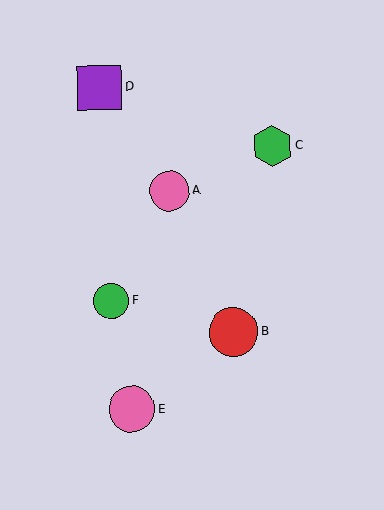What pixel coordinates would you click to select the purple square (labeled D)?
Click at (100, 87) to select the purple square D.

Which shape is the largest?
The red circle (labeled B) is the largest.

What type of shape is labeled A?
Shape A is a pink circle.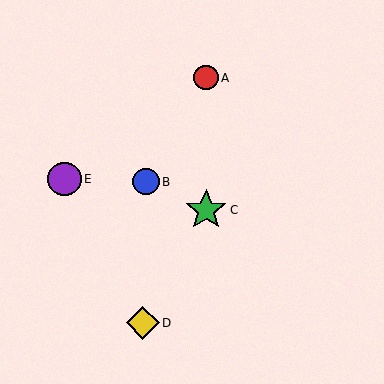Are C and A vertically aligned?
Yes, both are at x≈206.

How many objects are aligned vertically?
2 objects (A, C) are aligned vertically.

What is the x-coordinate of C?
Object C is at x≈206.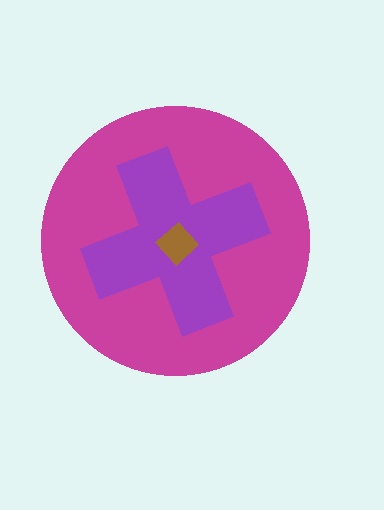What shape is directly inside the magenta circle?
The purple cross.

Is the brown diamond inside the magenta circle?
Yes.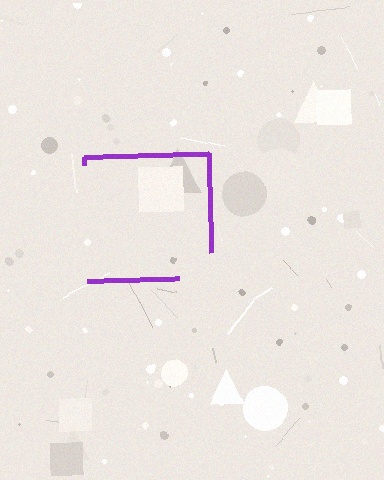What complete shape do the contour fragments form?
The contour fragments form a square.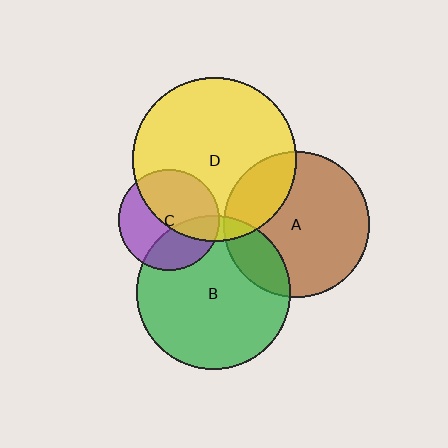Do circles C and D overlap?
Yes.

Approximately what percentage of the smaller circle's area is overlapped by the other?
Approximately 50%.